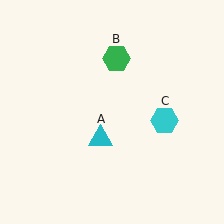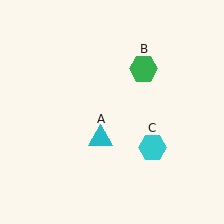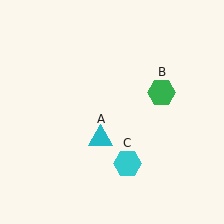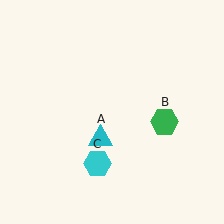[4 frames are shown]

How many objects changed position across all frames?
2 objects changed position: green hexagon (object B), cyan hexagon (object C).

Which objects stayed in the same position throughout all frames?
Cyan triangle (object A) remained stationary.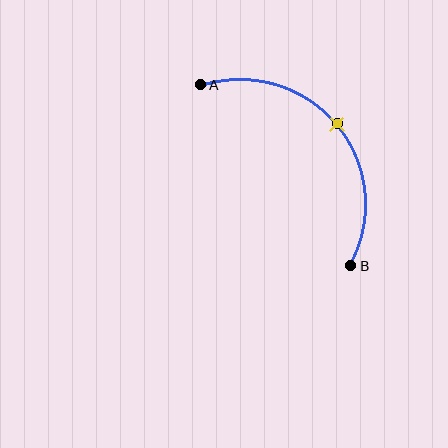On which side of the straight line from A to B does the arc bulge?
The arc bulges above and to the right of the straight line connecting A and B.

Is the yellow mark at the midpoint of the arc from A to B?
Yes. The yellow mark lies on the arc at equal arc-length from both A and B — it is the arc midpoint.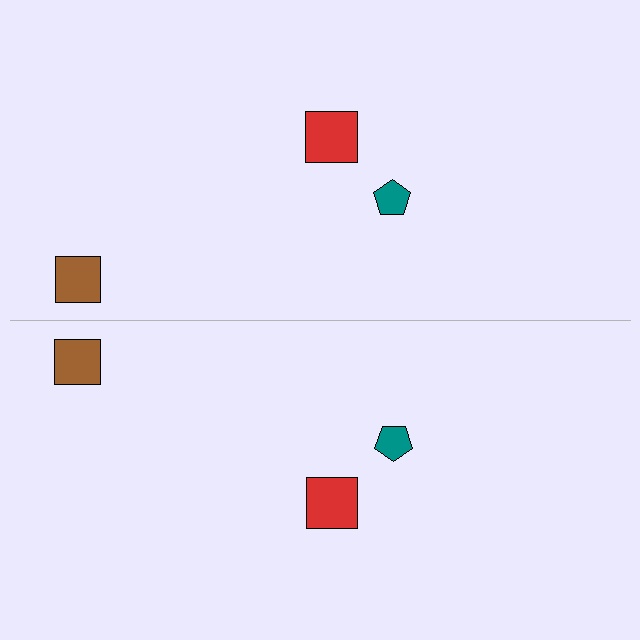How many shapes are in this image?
There are 6 shapes in this image.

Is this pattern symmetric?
Yes, this pattern has bilateral (reflection) symmetry.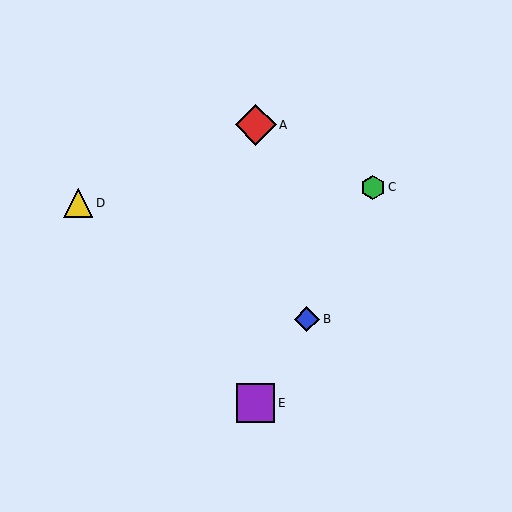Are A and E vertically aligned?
Yes, both are at x≈256.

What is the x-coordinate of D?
Object D is at x≈78.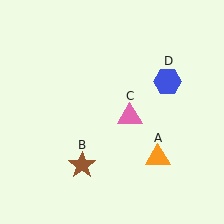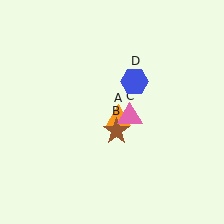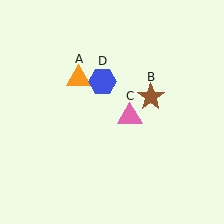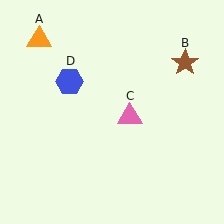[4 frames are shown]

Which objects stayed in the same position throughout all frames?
Pink triangle (object C) remained stationary.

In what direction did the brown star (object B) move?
The brown star (object B) moved up and to the right.